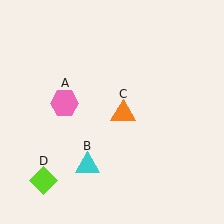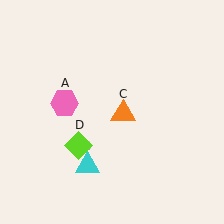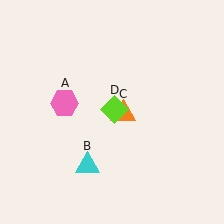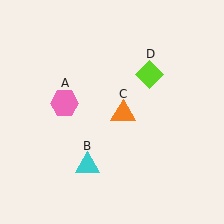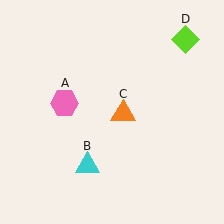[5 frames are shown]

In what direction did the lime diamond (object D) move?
The lime diamond (object D) moved up and to the right.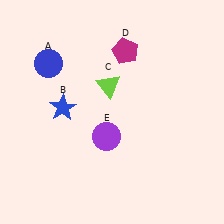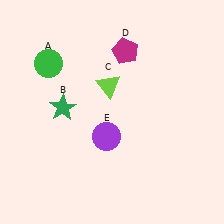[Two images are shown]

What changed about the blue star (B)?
In Image 1, B is blue. In Image 2, it changed to green.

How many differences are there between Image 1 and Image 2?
There are 2 differences between the two images.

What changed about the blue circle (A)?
In Image 1, A is blue. In Image 2, it changed to green.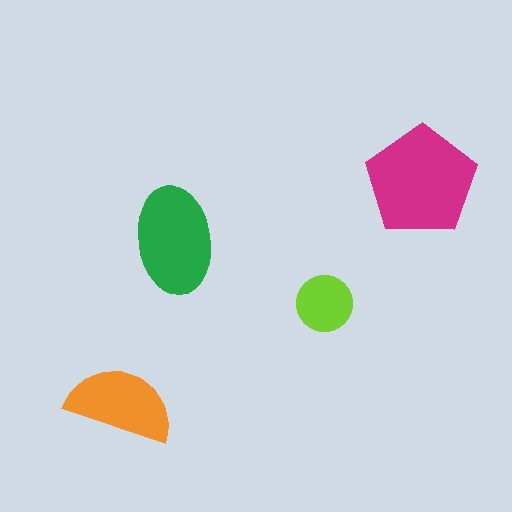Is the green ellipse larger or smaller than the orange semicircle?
Larger.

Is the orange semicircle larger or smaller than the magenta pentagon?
Smaller.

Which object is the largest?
The magenta pentagon.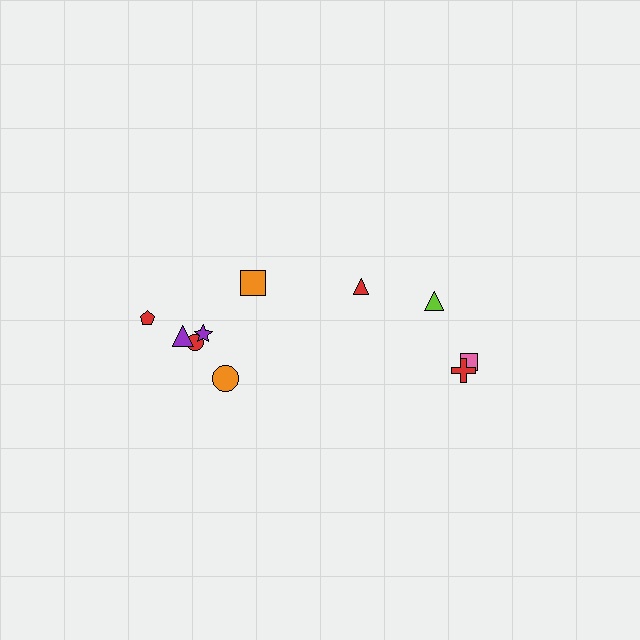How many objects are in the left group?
There are 6 objects.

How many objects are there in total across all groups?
There are 10 objects.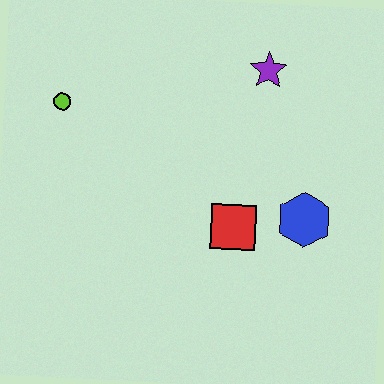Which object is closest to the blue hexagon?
The red square is closest to the blue hexagon.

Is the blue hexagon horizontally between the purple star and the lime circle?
No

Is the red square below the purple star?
Yes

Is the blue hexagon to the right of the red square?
Yes